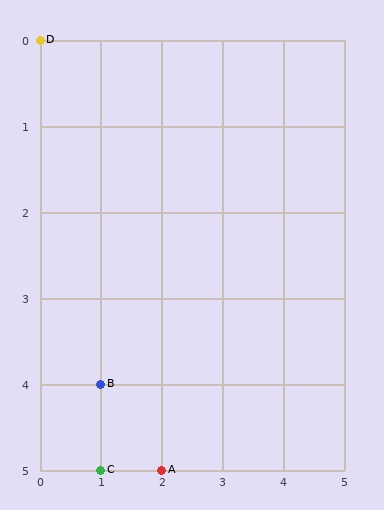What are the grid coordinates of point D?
Point D is at grid coordinates (0, 0).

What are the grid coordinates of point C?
Point C is at grid coordinates (1, 5).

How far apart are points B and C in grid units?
Points B and C are 1 row apart.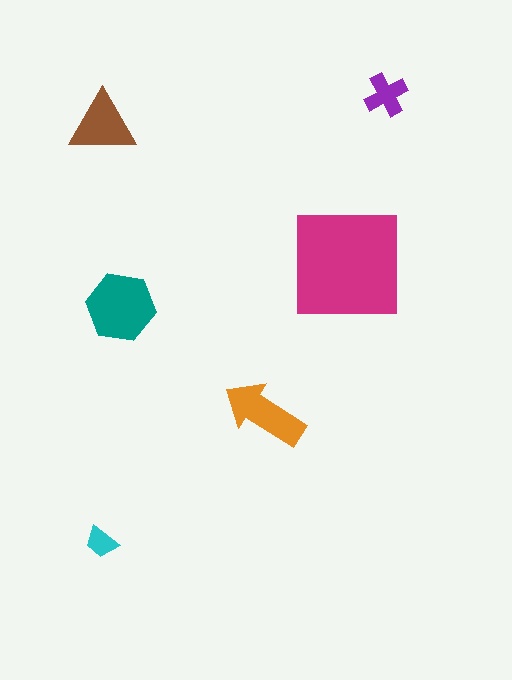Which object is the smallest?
The cyan trapezoid.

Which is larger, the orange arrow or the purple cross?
The orange arrow.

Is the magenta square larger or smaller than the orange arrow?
Larger.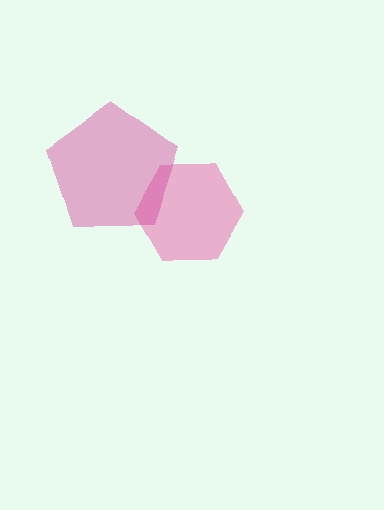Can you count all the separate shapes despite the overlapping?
Yes, there are 2 separate shapes.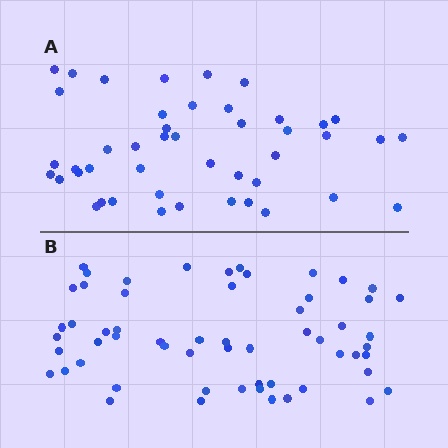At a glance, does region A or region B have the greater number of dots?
Region B (the bottom region) has more dots.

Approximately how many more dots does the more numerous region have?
Region B has approximately 15 more dots than region A.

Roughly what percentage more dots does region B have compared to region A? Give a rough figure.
About 30% more.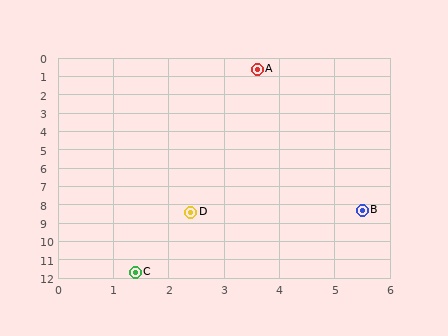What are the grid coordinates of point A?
Point A is at approximately (3.6, 0.6).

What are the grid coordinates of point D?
Point D is at approximately (2.4, 8.4).